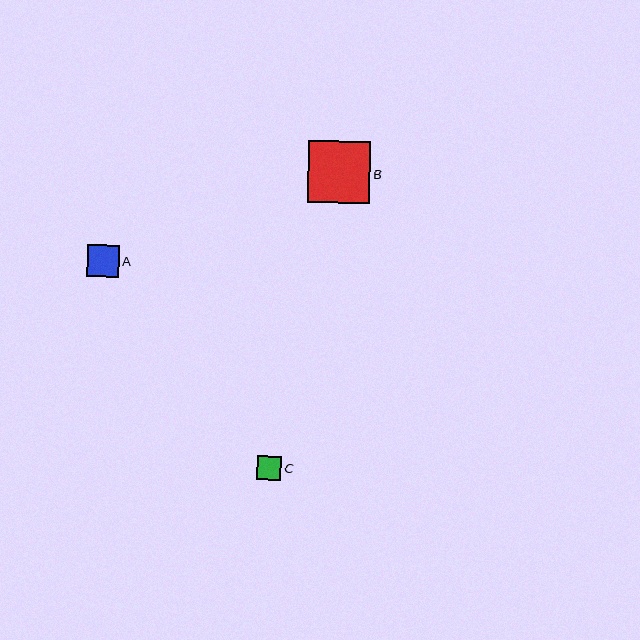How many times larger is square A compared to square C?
Square A is approximately 1.3 times the size of square C.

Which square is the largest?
Square B is the largest with a size of approximately 62 pixels.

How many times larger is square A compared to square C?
Square A is approximately 1.3 times the size of square C.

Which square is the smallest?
Square C is the smallest with a size of approximately 24 pixels.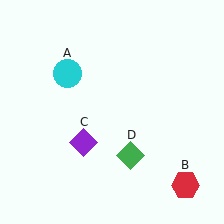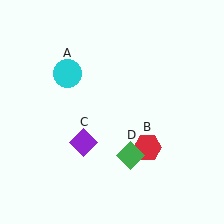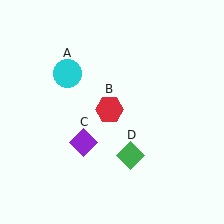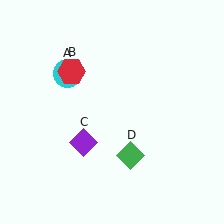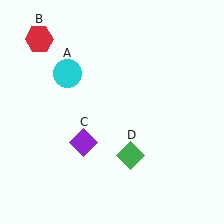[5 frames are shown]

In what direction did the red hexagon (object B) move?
The red hexagon (object B) moved up and to the left.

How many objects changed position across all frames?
1 object changed position: red hexagon (object B).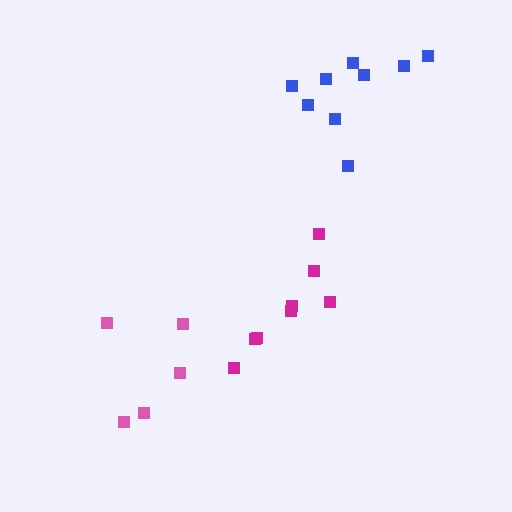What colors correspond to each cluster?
The clusters are colored: pink, blue, magenta.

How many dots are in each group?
Group 1: 5 dots, Group 2: 9 dots, Group 3: 8 dots (22 total).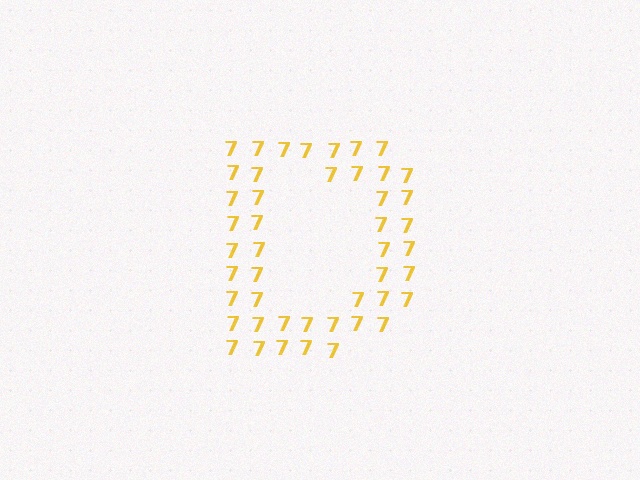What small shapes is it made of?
It is made of small digit 7's.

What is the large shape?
The large shape is the letter D.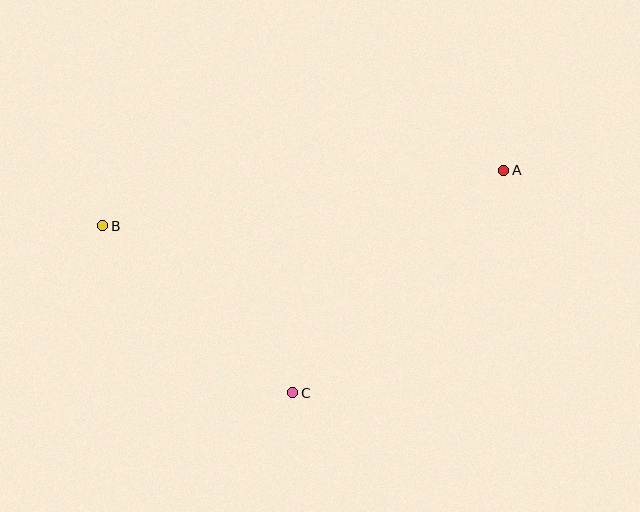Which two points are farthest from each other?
Points A and B are farthest from each other.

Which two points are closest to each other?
Points B and C are closest to each other.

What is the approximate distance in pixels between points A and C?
The distance between A and C is approximately 307 pixels.